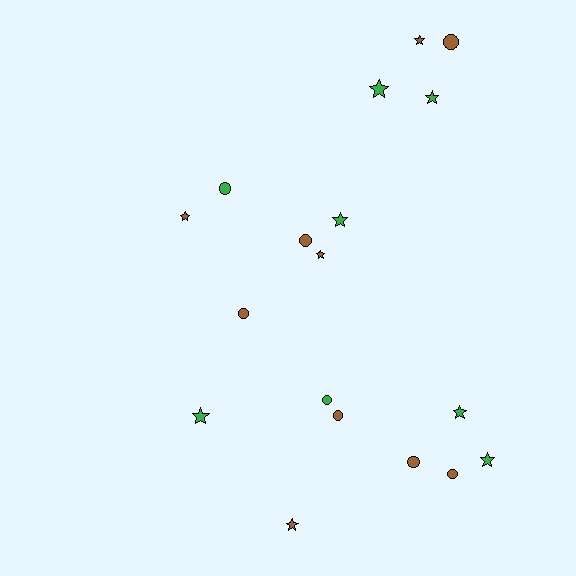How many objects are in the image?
There are 18 objects.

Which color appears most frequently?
Brown, with 10 objects.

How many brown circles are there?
There are 6 brown circles.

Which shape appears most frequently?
Star, with 10 objects.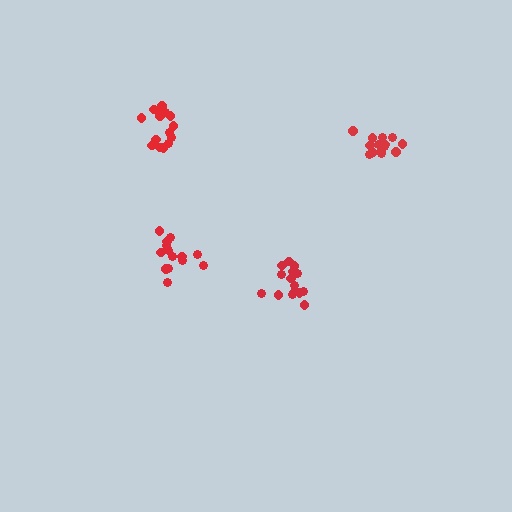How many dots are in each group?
Group 1: 14 dots, Group 2: 14 dots, Group 3: 15 dots, Group 4: 15 dots (58 total).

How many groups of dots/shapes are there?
There are 4 groups.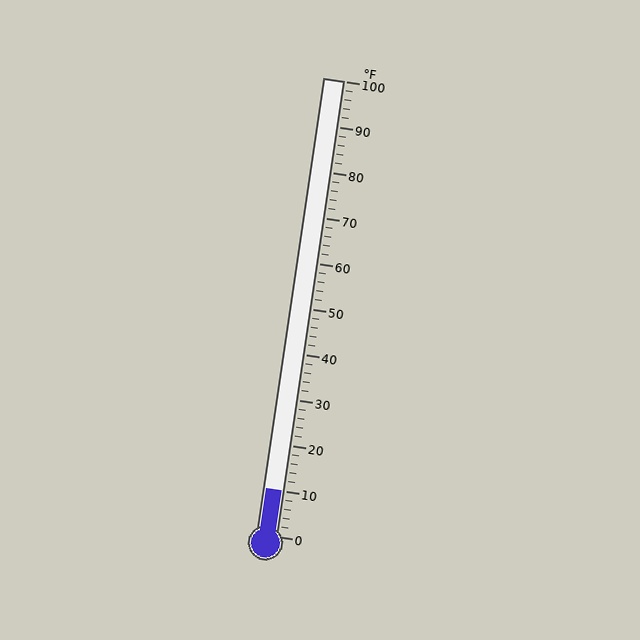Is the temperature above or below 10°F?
The temperature is at 10°F.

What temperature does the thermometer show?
The thermometer shows approximately 10°F.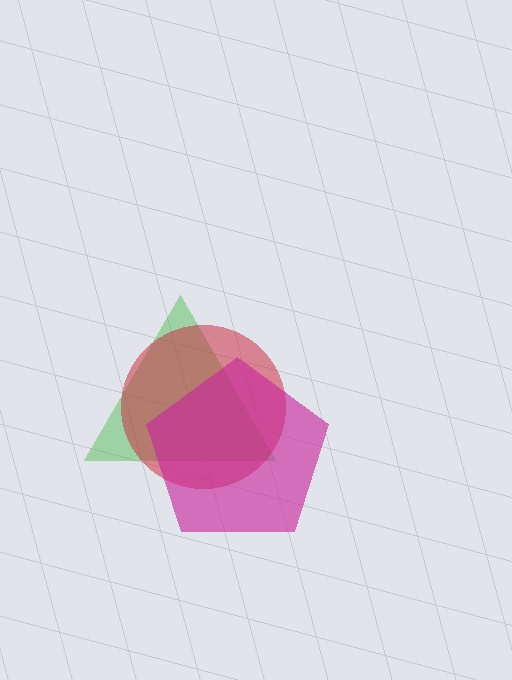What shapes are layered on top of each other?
The layered shapes are: a green triangle, a red circle, a magenta pentagon.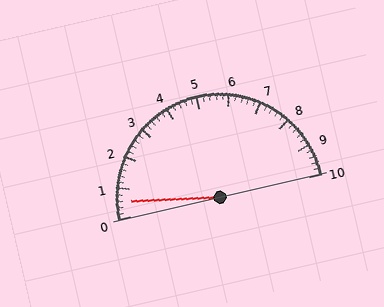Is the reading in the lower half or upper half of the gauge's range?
The reading is in the lower half of the range (0 to 10).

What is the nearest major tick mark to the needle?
The nearest major tick mark is 1.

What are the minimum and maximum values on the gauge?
The gauge ranges from 0 to 10.